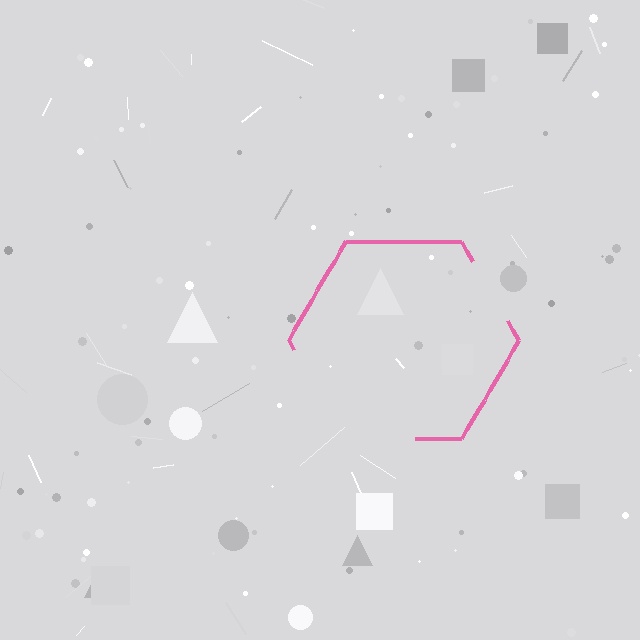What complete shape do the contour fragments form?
The contour fragments form a hexagon.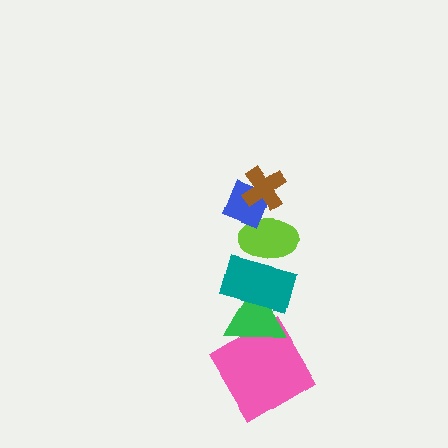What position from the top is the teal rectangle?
The teal rectangle is 4th from the top.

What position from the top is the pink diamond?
The pink diamond is 6th from the top.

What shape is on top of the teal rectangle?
The lime ellipse is on top of the teal rectangle.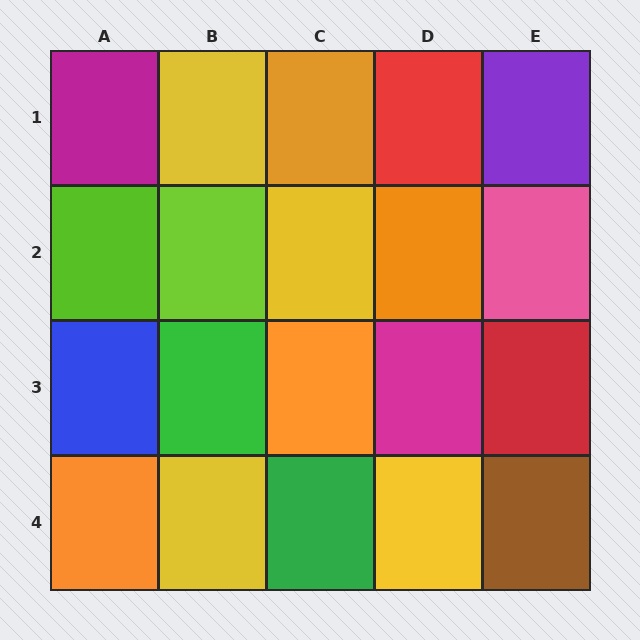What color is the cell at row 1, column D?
Red.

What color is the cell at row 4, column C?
Green.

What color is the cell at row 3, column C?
Orange.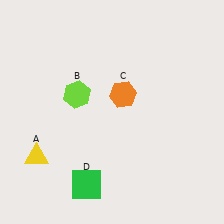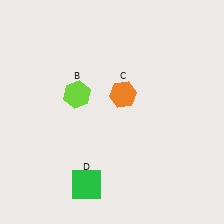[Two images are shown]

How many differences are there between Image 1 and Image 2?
There is 1 difference between the two images.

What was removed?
The yellow triangle (A) was removed in Image 2.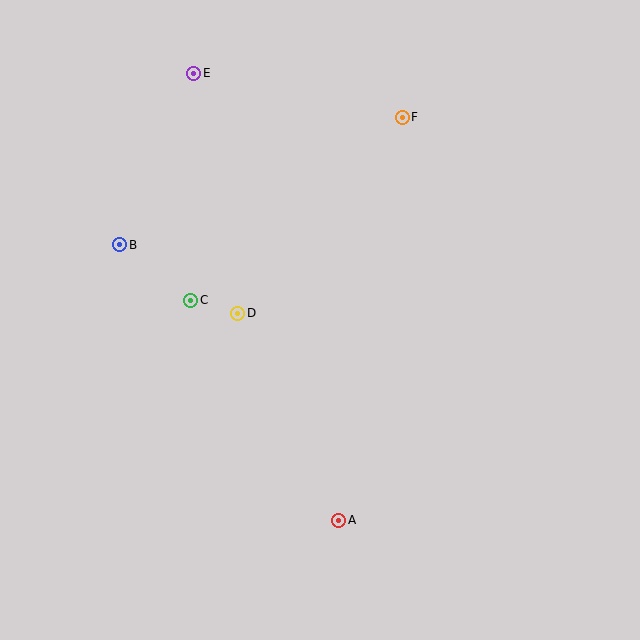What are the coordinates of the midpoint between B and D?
The midpoint between B and D is at (179, 279).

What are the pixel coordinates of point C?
Point C is at (191, 300).